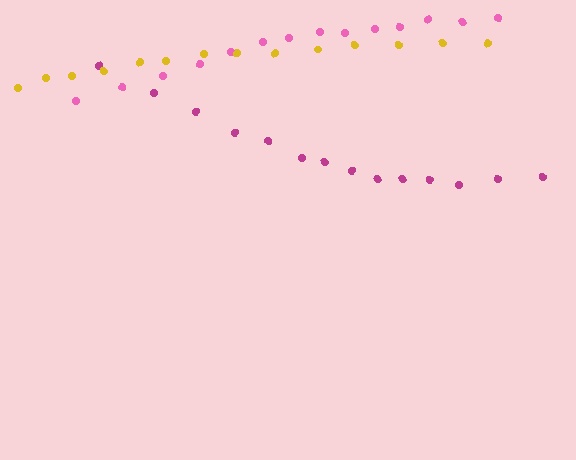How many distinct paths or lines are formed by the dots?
There are 3 distinct paths.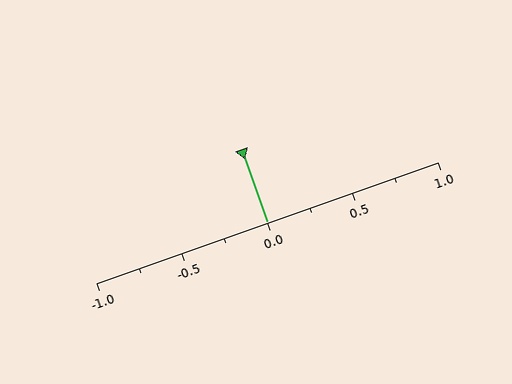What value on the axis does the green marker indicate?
The marker indicates approximately 0.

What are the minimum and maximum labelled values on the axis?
The axis runs from -1.0 to 1.0.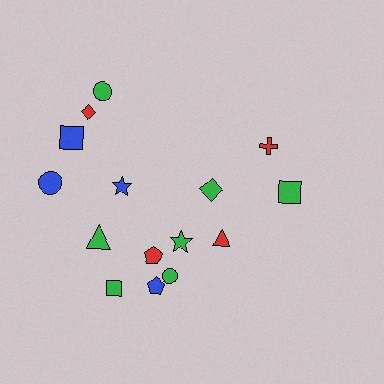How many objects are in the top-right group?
There are 3 objects.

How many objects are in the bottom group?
There are 7 objects.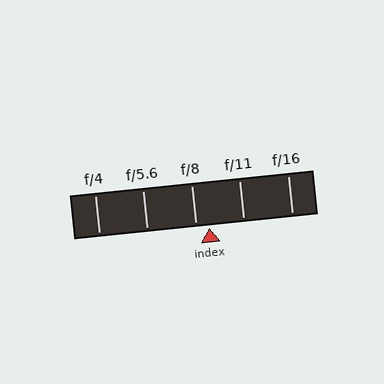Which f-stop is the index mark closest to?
The index mark is closest to f/8.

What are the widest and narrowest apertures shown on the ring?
The widest aperture shown is f/4 and the narrowest is f/16.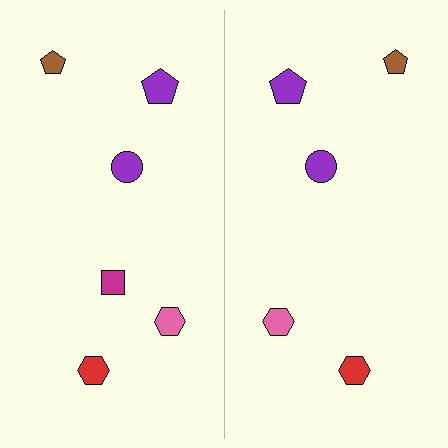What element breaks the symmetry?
A magenta square is missing from the right side.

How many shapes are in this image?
There are 11 shapes in this image.